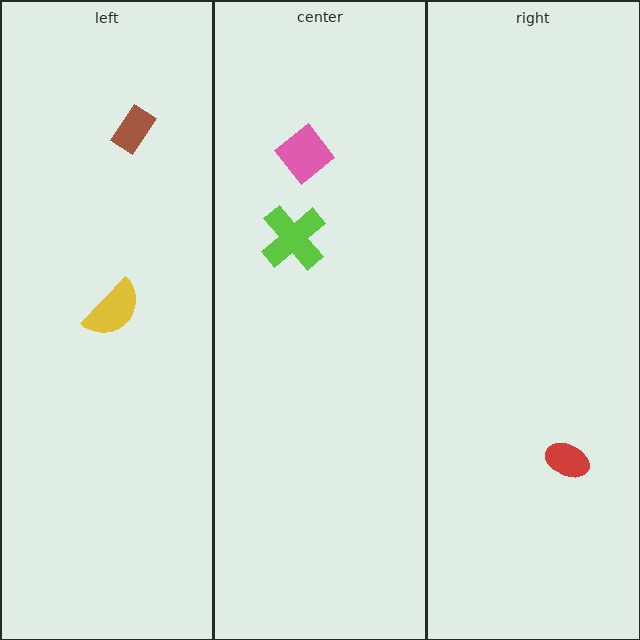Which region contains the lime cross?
The center region.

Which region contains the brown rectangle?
The left region.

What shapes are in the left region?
The yellow semicircle, the brown rectangle.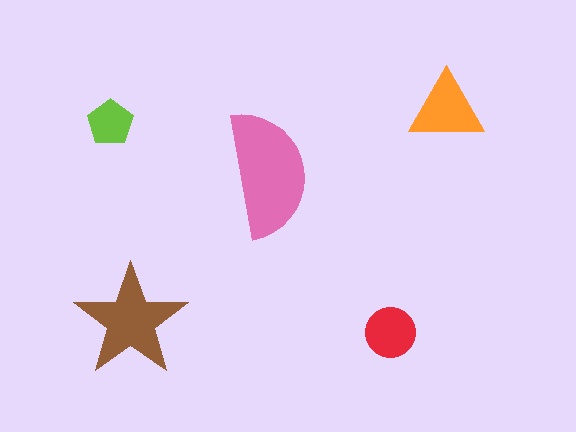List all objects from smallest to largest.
The lime pentagon, the red circle, the orange triangle, the brown star, the pink semicircle.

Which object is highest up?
The orange triangle is topmost.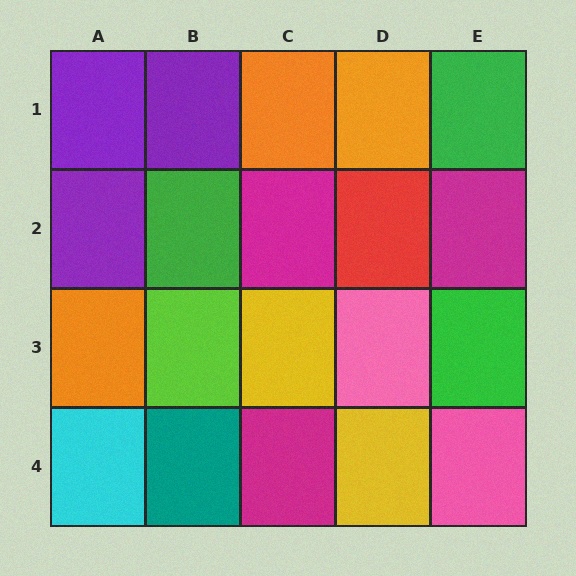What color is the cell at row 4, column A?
Cyan.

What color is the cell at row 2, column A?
Purple.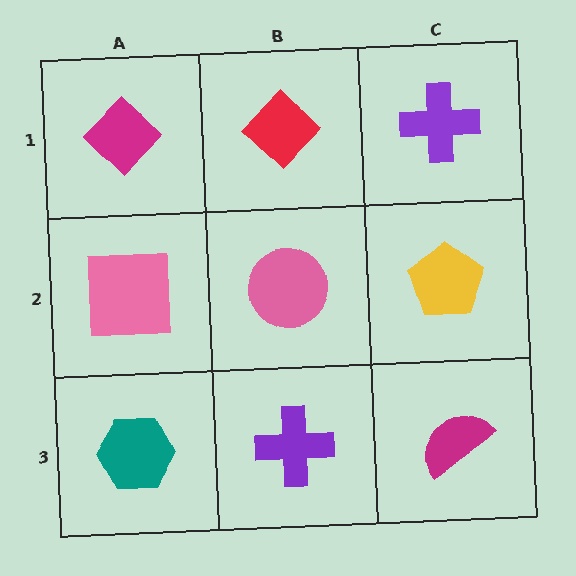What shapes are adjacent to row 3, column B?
A pink circle (row 2, column B), a teal hexagon (row 3, column A), a magenta semicircle (row 3, column C).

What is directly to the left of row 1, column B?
A magenta diamond.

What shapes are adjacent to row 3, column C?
A yellow pentagon (row 2, column C), a purple cross (row 3, column B).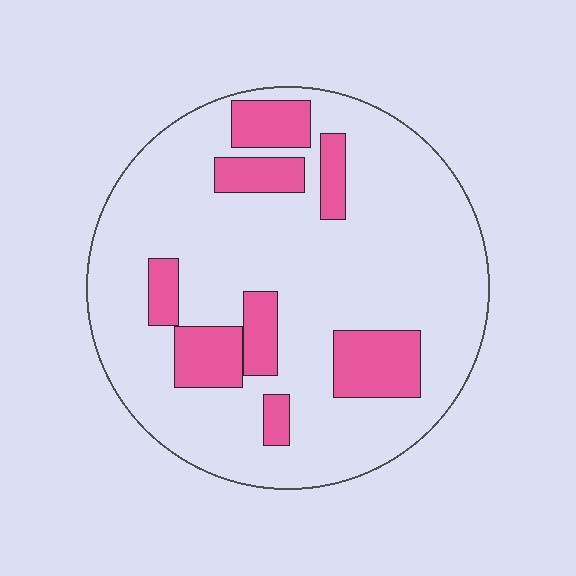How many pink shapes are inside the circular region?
8.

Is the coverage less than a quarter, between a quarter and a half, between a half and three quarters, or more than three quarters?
Less than a quarter.